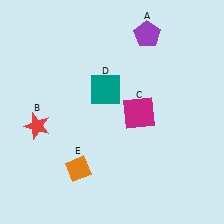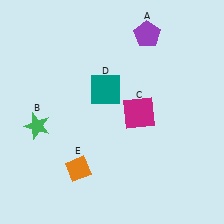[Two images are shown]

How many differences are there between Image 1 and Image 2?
There is 1 difference between the two images.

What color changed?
The star (B) changed from red in Image 1 to green in Image 2.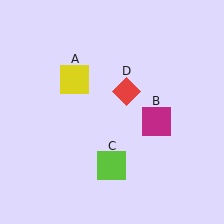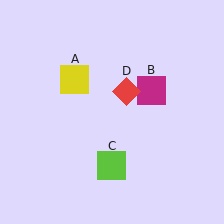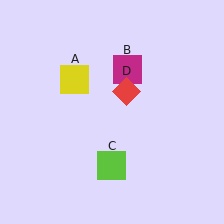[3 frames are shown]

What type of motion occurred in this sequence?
The magenta square (object B) rotated counterclockwise around the center of the scene.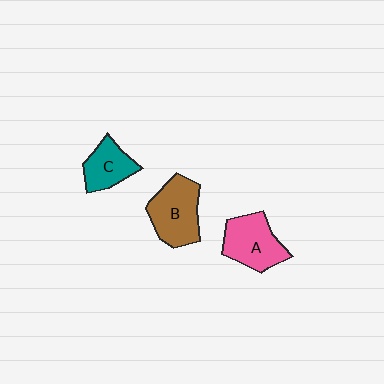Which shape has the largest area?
Shape B (brown).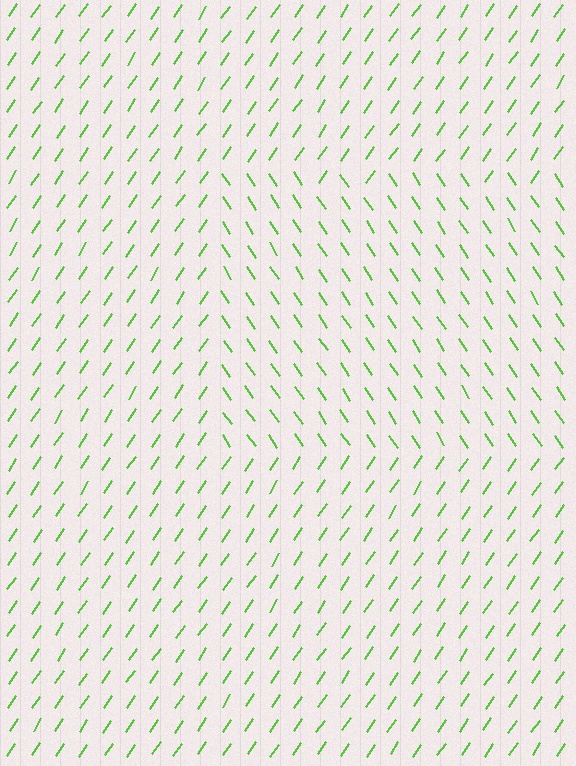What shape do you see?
I see a rectangle.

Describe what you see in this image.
The image is filled with small lime line segments. A rectangle region in the image has lines oriented differently from the surrounding lines, creating a visible texture boundary.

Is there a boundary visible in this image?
Yes, there is a texture boundary formed by a change in line orientation.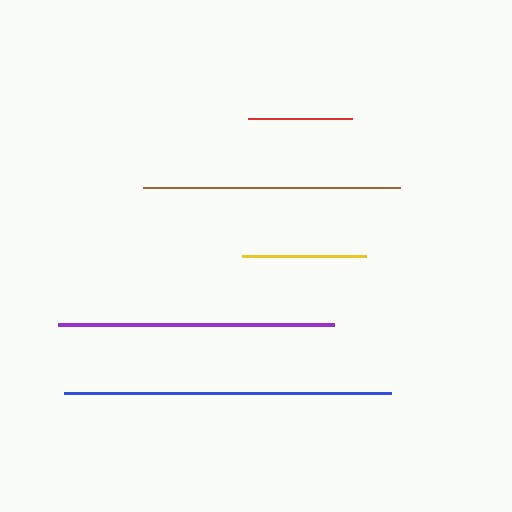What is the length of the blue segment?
The blue segment is approximately 327 pixels long.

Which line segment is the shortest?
The red line is the shortest at approximately 104 pixels.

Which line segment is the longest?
The blue line is the longest at approximately 327 pixels.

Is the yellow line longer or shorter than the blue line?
The blue line is longer than the yellow line.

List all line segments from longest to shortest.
From longest to shortest: blue, purple, brown, yellow, red.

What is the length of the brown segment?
The brown segment is approximately 258 pixels long.